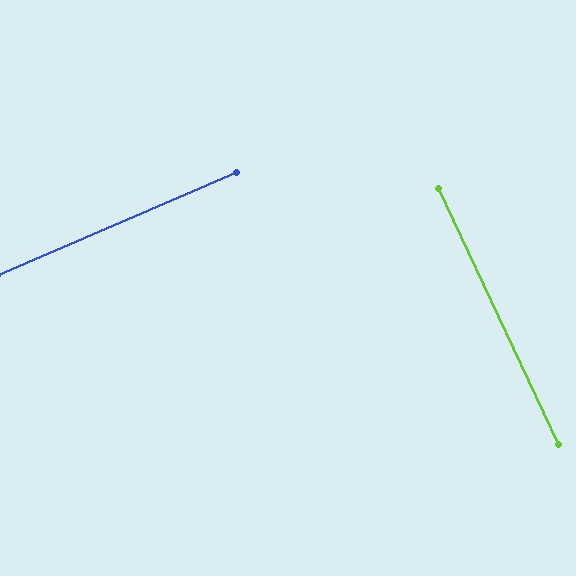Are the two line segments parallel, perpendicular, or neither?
Perpendicular — they meet at approximately 88°.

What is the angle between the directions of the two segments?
Approximately 88 degrees.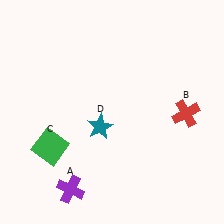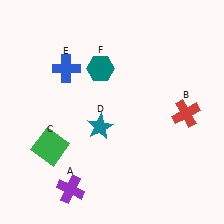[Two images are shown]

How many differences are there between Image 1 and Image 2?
There are 2 differences between the two images.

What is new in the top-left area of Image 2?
A blue cross (E) was added in the top-left area of Image 2.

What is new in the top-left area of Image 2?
A teal hexagon (F) was added in the top-left area of Image 2.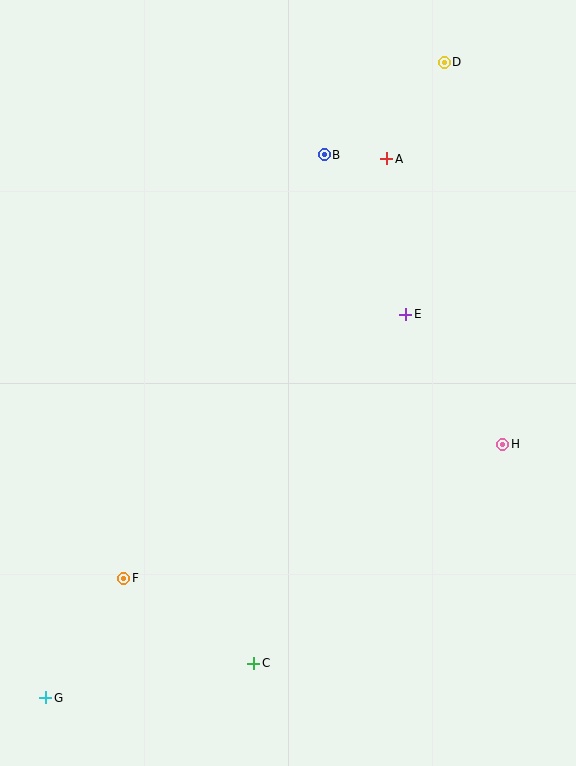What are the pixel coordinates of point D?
Point D is at (444, 62).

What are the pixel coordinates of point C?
Point C is at (254, 663).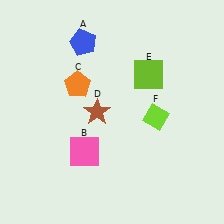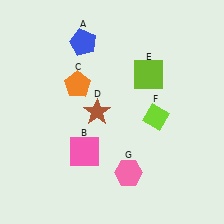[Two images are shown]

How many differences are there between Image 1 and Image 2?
There is 1 difference between the two images.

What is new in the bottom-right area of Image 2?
A pink hexagon (G) was added in the bottom-right area of Image 2.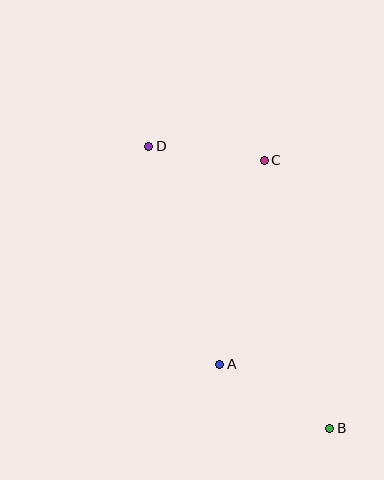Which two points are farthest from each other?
Points B and D are farthest from each other.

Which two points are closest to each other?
Points C and D are closest to each other.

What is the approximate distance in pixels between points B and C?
The distance between B and C is approximately 276 pixels.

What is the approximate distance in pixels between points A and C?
The distance between A and C is approximately 209 pixels.